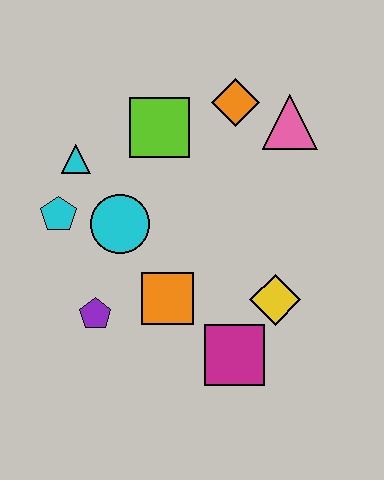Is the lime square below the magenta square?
No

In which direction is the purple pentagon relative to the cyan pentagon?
The purple pentagon is below the cyan pentagon.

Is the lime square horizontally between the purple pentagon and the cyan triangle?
No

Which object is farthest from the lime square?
The magenta square is farthest from the lime square.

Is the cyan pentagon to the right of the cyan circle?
No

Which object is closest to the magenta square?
The yellow diamond is closest to the magenta square.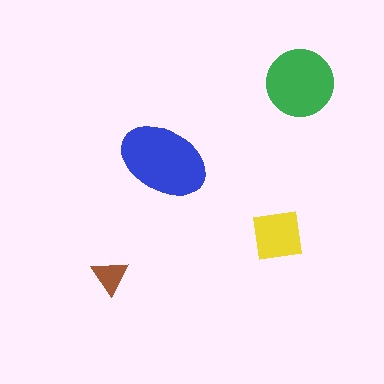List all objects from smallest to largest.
The brown triangle, the yellow square, the green circle, the blue ellipse.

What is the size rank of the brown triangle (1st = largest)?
4th.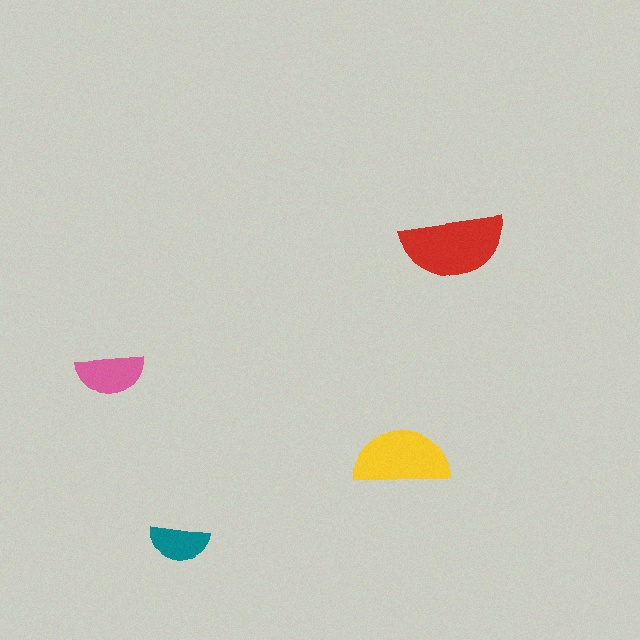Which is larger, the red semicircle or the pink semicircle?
The red one.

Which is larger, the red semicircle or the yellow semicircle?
The red one.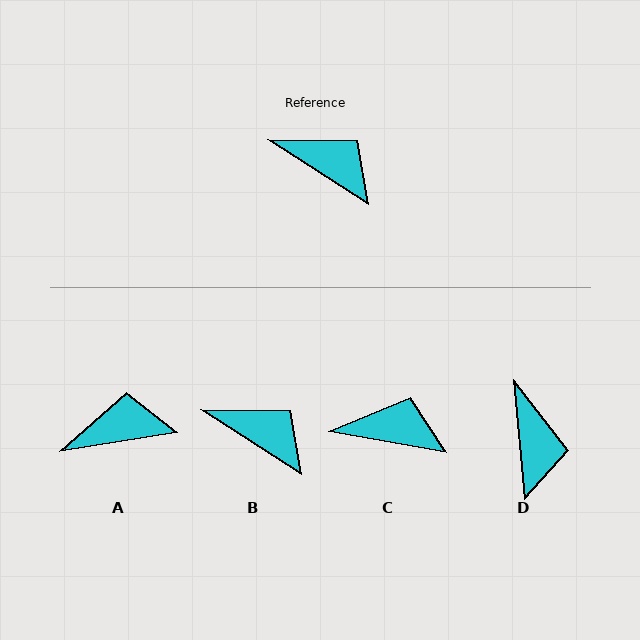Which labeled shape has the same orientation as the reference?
B.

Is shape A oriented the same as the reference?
No, it is off by about 42 degrees.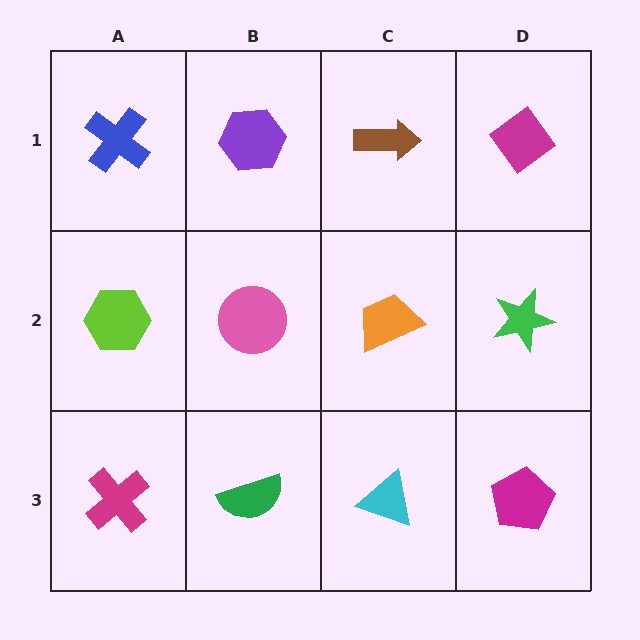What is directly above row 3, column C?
An orange trapezoid.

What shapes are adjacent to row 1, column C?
An orange trapezoid (row 2, column C), a purple hexagon (row 1, column B), a magenta diamond (row 1, column D).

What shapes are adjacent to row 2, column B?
A purple hexagon (row 1, column B), a green semicircle (row 3, column B), a lime hexagon (row 2, column A), an orange trapezoid (row 2, column C).